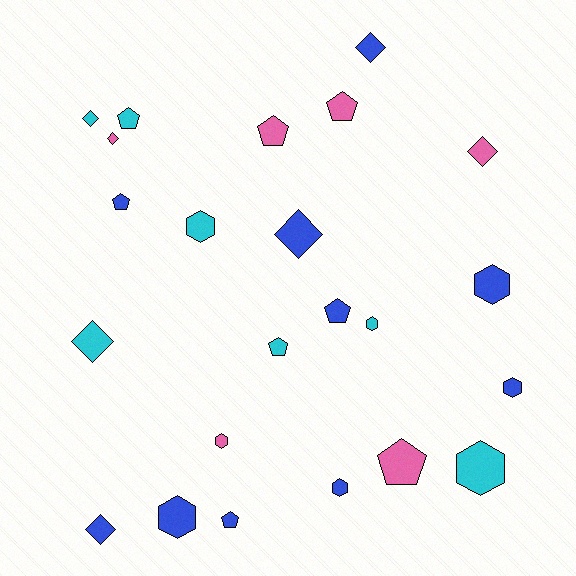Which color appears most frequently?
Blue, with 10 objects.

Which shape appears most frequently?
Pentagon, with 8 objects.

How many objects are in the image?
There are 23 objects.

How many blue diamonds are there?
There are 3 blue diamonds.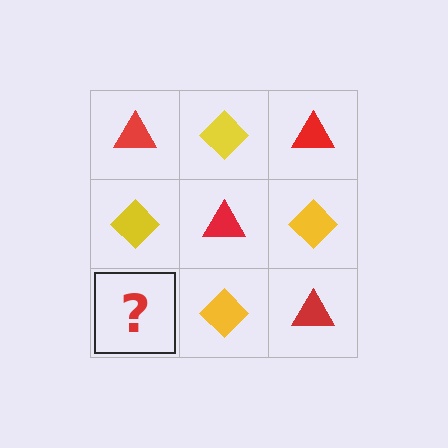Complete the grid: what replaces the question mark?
The question mark should be replaced with a red triangle.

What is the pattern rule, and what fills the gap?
The rule is that it alternates red triangle and yellow diamond in a checkerboard pattern. The gap should be filled with a red triangle.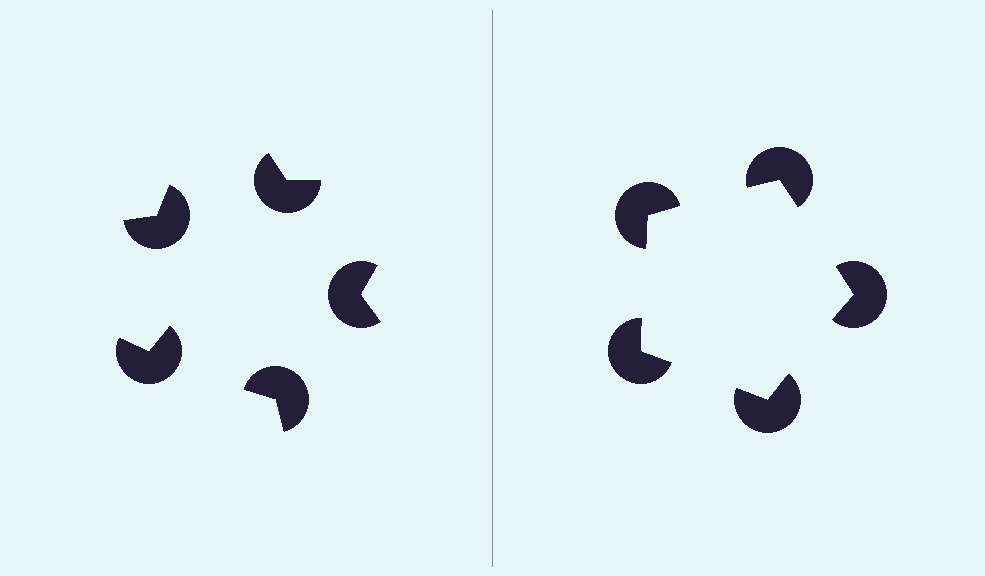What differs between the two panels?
The pac-man discs are positioned identically on both sides; only the wedge orientations differ. On the right they align to a pentagon; on the left they are misaligned.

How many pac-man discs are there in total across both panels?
10 — 5 on each side.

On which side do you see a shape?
An illusory pentagon appears on the right side. On the left side the wedge cuts are rotated, so no coherent shape forms.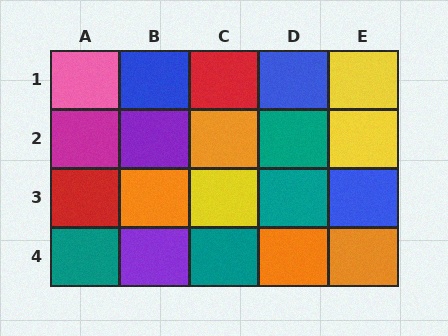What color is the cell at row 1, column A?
Pink.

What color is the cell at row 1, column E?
Yellow.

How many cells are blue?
3 cells are blue.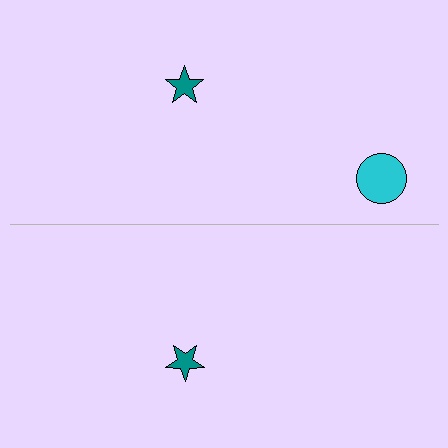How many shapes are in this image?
There are 3 shapes in this image.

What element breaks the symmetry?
A cyan circle is missing from the bottom side.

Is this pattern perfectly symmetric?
No, the pattern is not perfectly symmetric. A cyan circle is missing from the bottom side.